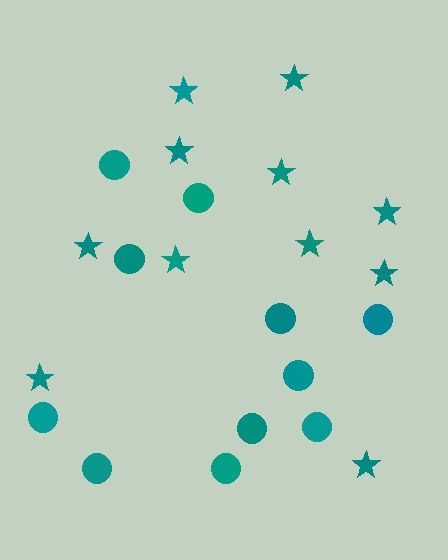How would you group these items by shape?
There are 2 groups: one group of circles (11) and one group of stars (11).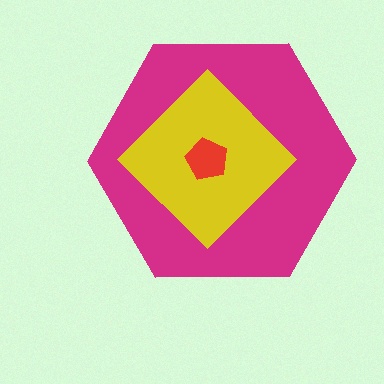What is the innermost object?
The red pentagon.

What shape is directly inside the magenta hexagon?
The yellow diamond.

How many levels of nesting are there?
3.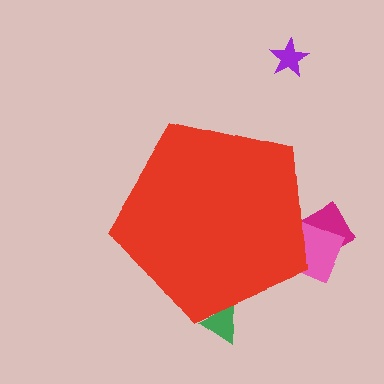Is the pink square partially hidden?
Yes, the pink square is partially hidden behind the red pentagon.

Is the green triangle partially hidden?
Yes, the green triangle is partially hidden behind the red pentagon.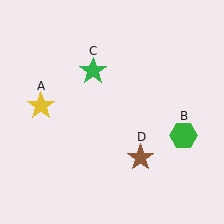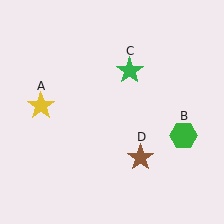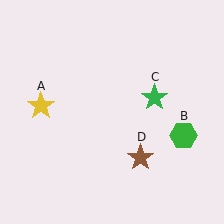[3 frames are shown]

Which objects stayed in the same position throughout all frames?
Yellow star (object A) and green hexagon (object B) and brown star (object D) remained stationary.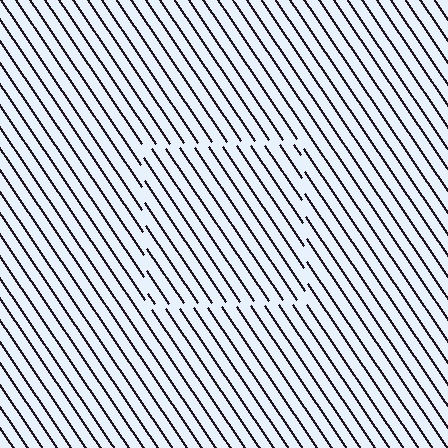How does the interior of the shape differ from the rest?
The interior of the shape contains the same grating, shifted by half a period — the contour is defined by the phase discontinuity where line-ends from the inner and outer gratings abut.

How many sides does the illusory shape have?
4 sides — the line-ends trace a square.